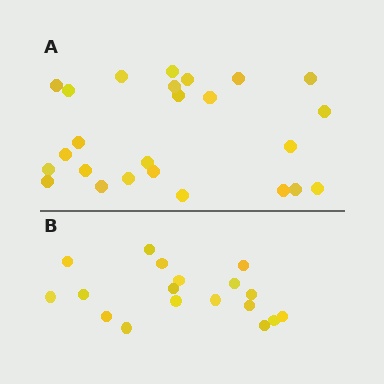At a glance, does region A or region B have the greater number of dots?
Region A (the top region) has more dots.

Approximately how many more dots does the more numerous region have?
Region A has roughly 8 or so more dots than region B.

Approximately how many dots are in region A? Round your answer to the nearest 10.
About 20 dots. (The exact count is 25, which rounds to 20.)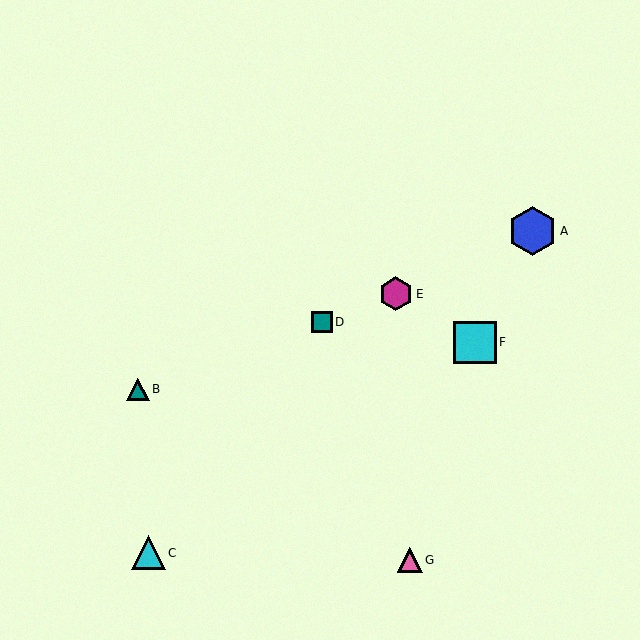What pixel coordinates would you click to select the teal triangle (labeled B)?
Click at (138, 389) to select the teal triangle B.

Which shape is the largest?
The blue hexagon (labeled A) is the largest.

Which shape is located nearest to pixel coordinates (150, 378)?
The teal triangle (labeled B) at (138, 389) is nearest to that location.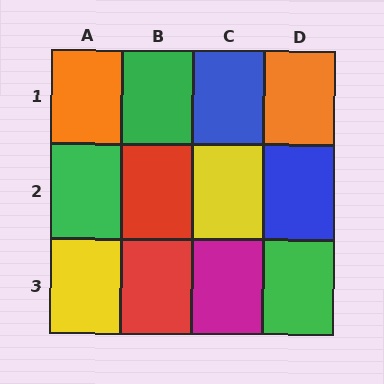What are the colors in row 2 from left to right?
Green, red, yellow, blue.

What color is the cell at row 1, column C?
Blue.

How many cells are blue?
2 cells are blue.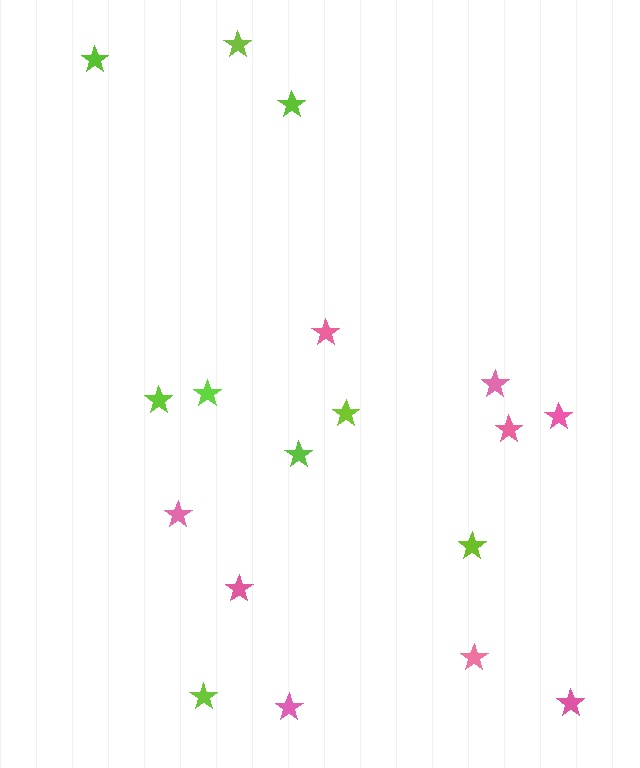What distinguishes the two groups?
There are 2 groups: one group of lime stars (9) and one group of pink stars (9).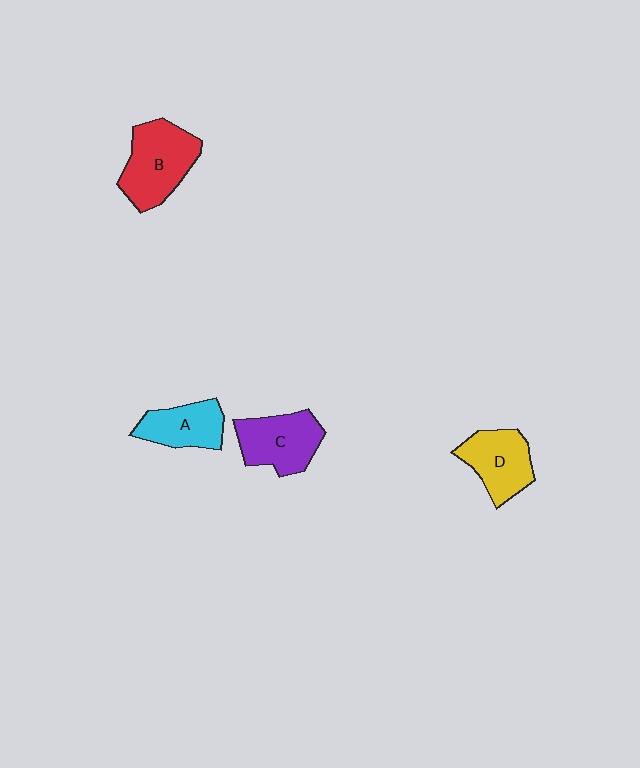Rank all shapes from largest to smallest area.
From largest to smallest: B (red), C (purple), D (yellow), A (cyan).